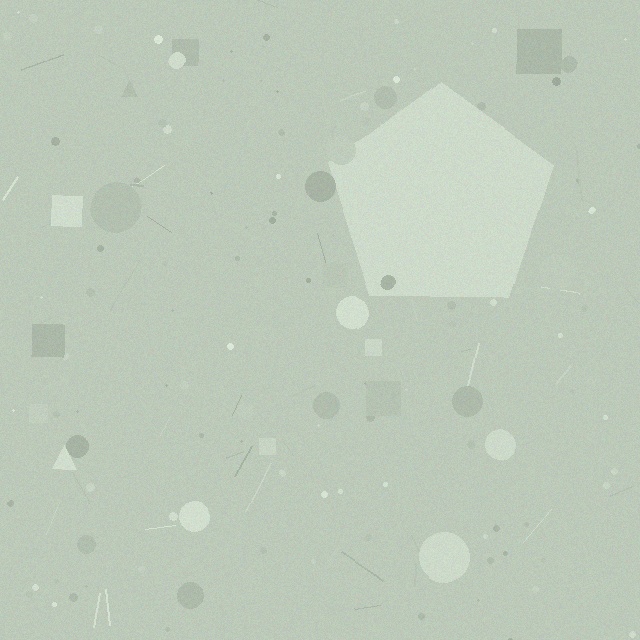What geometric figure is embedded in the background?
A pentagon is embedded in the background.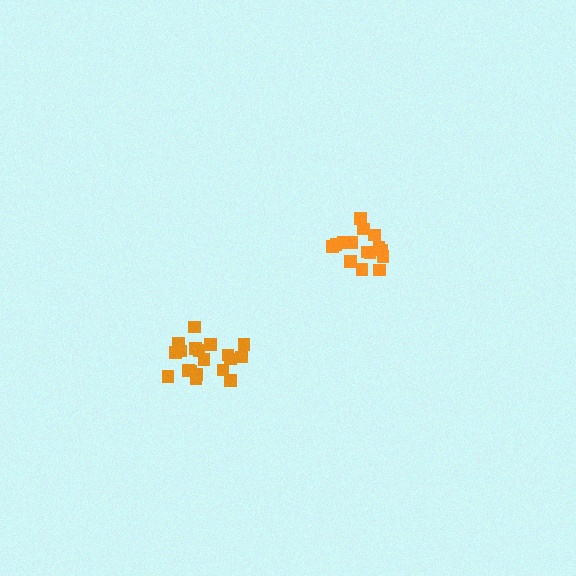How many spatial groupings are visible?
There are 2 spatial groupings.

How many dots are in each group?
Group 1: 15 dots, Group 2: 19 dots (34 total).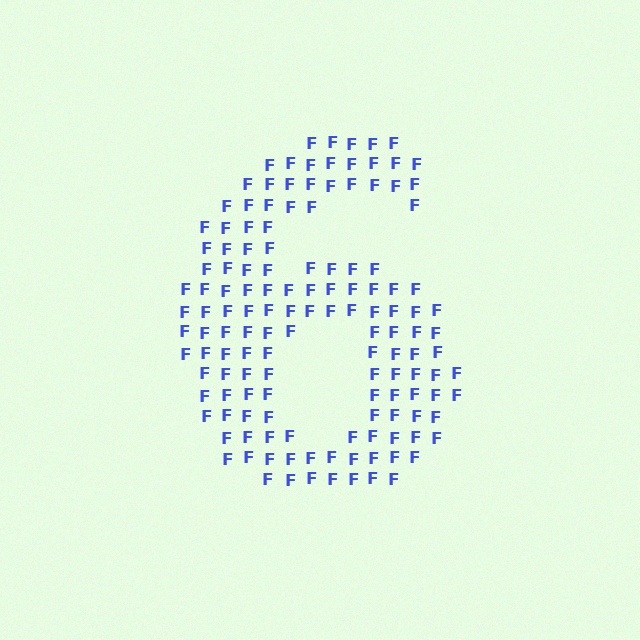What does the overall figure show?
The overall figure shows the digit 6.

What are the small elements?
The small elements are letter F's.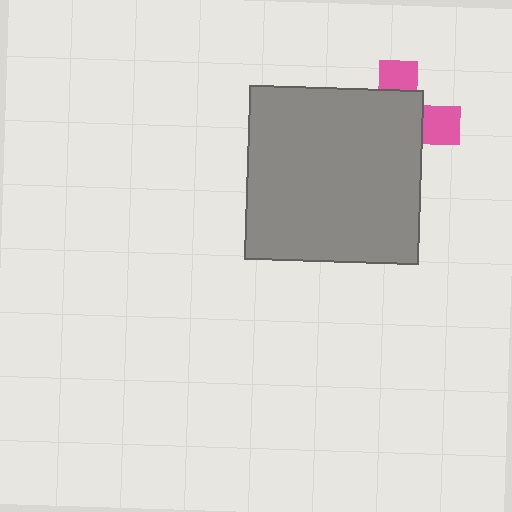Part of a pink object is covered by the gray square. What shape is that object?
It is a cross.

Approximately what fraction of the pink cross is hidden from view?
Roughly 69% of the pink cross is hidden behind the gray square.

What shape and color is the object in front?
The object in front is a gray square.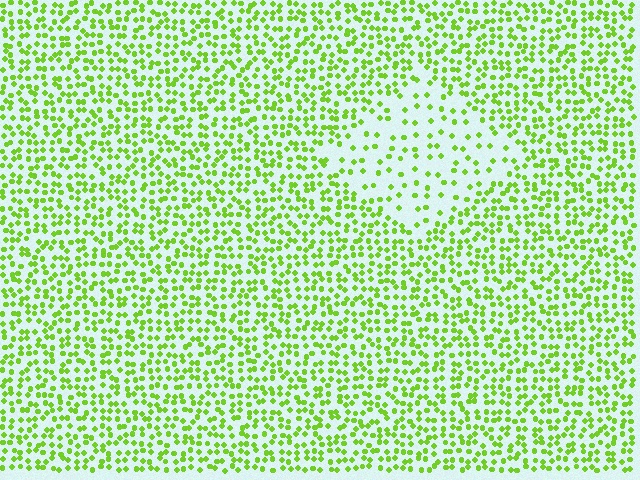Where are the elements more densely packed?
The elements are more densely packed outside the diamond boundary.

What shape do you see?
I see a diamond.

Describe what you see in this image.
The image contains small lime elements arranged at two different densities. A diamond-shaped region is visible where the elements are less densely packed than the surrounding area.